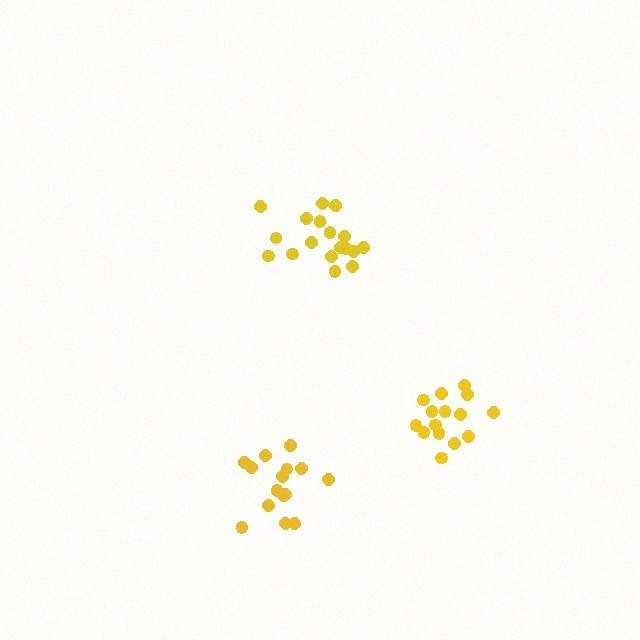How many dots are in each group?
Group 1: 15 dots, Group 2: 15 dots, Group 3: 18 dots (48 total).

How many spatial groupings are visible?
There are 3 spatial groupings.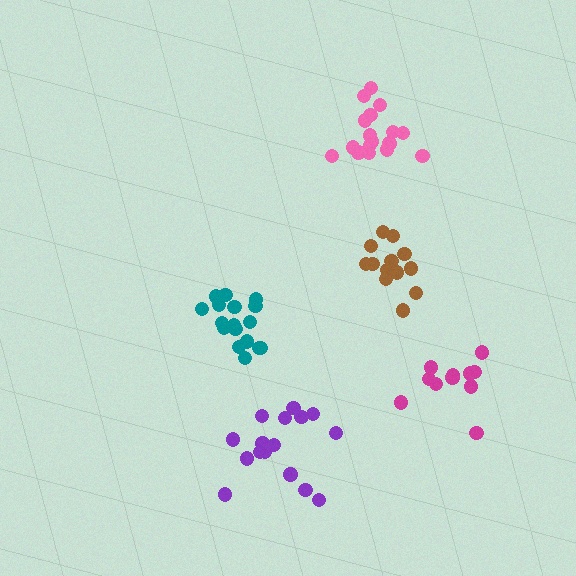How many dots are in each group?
Group 1: 17 dots, Group 2: 13 dots, Group 3: 16 dots, Group 4: 11 dots, Group 5: 17 dots (74 total).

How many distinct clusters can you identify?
There are 5 distinct clusters.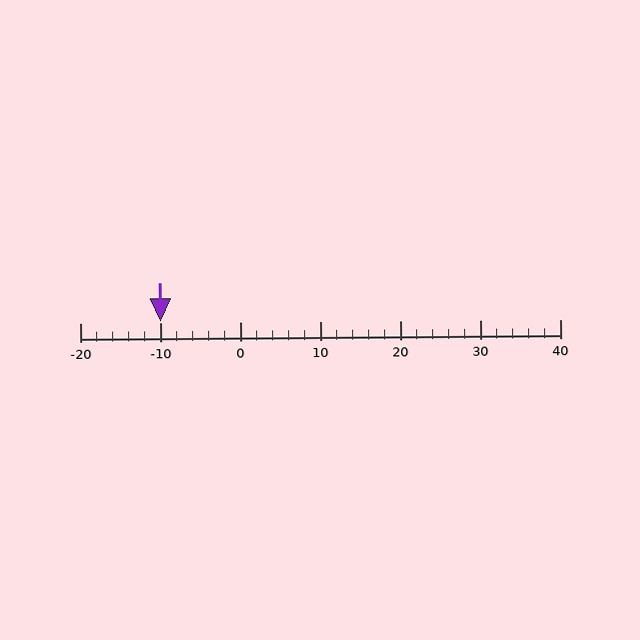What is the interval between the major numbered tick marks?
The major tick marks are spaced 10 units apart.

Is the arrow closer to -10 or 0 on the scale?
The arrow is closer to -10.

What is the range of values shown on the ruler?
The ruler shows values from -20 to 40.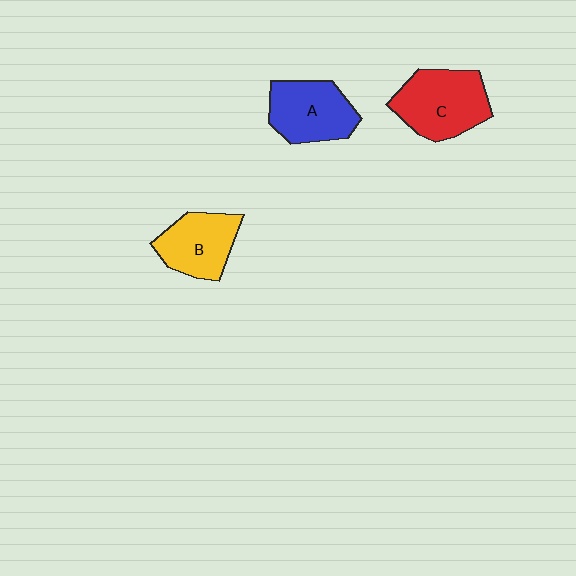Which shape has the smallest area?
Shape B (yellow).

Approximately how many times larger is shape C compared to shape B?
Approximately 1.3 times.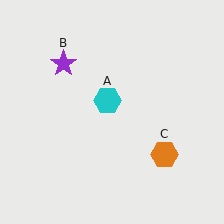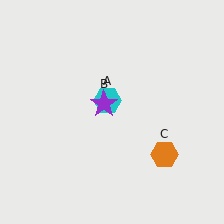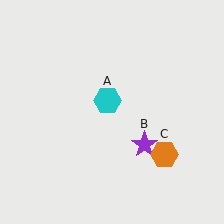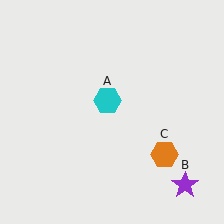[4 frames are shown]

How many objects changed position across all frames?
1 object changed position: purple star (object B).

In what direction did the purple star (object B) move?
The purple star (object B) moved down and to the right.